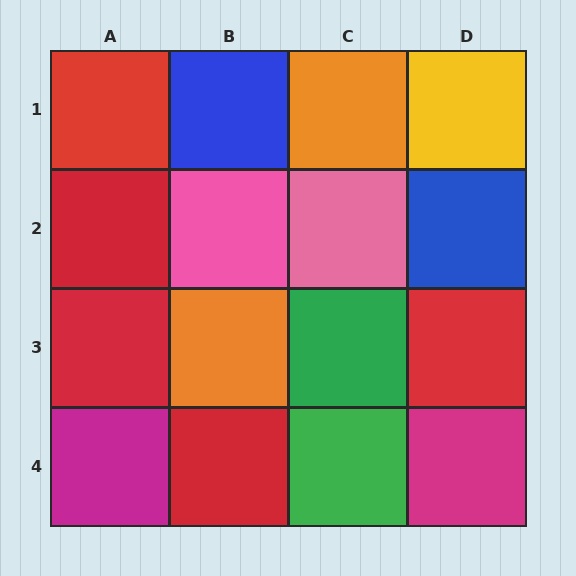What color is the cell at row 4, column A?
Magenta.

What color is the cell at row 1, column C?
Orange.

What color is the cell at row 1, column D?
Yellow.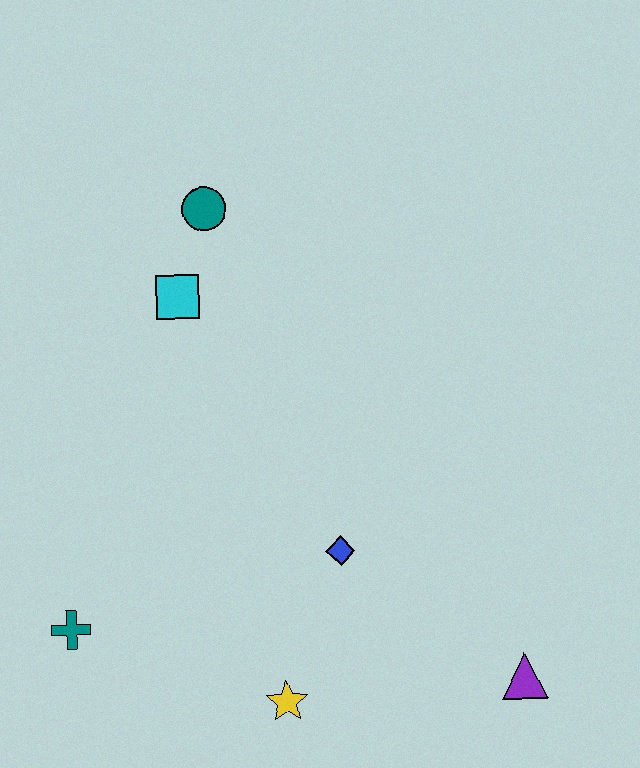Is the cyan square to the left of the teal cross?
No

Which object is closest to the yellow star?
The blue diamond is closest to the yellow star.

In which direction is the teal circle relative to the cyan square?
The teal circle is above the cyan square.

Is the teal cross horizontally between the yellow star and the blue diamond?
No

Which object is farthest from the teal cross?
The purple triangle is farthest from the teal cross.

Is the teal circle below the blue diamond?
No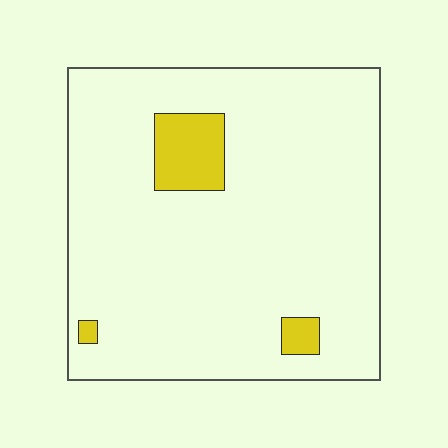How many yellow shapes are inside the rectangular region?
3.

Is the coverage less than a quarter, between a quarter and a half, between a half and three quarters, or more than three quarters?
Less than a quarter.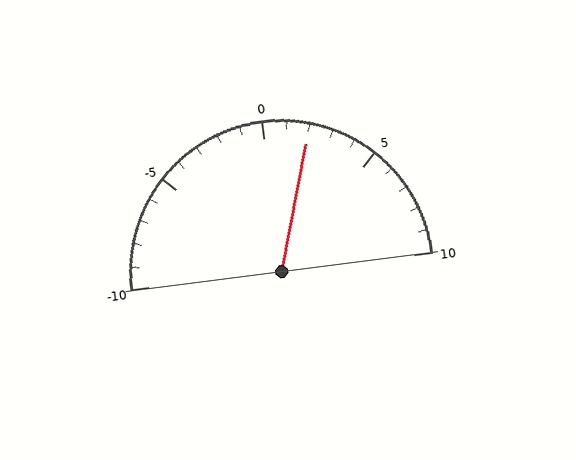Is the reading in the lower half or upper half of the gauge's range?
The reading is in the upper half of the range (-10 to 10).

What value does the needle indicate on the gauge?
The needle indicates approximately 2.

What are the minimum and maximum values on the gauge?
The gauge ranges from -10 to 10.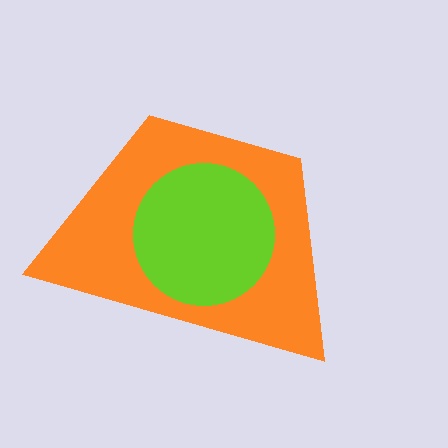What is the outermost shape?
The orange trapezoid.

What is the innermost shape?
The lime circle.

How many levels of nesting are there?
2.